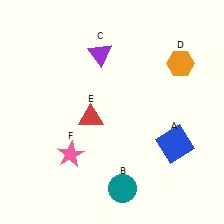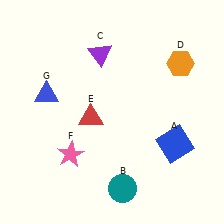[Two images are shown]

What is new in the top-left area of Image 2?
A blue triangle (G) was added in the top-left area of Image 2.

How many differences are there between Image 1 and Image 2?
There is 1 difference between the two images.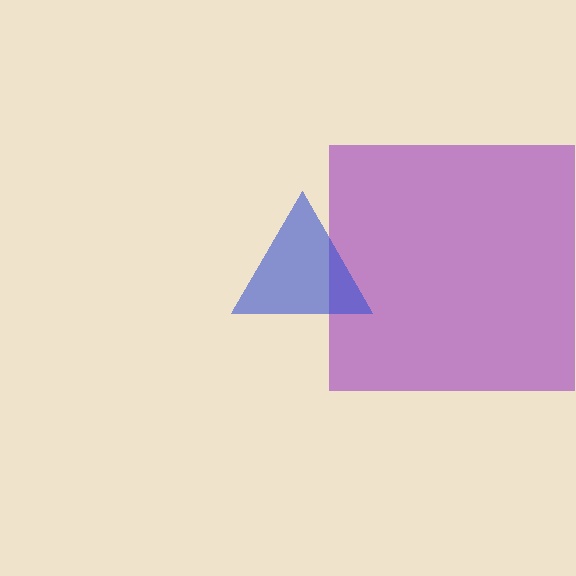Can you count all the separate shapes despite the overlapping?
Yes, there are 2 separate shapes.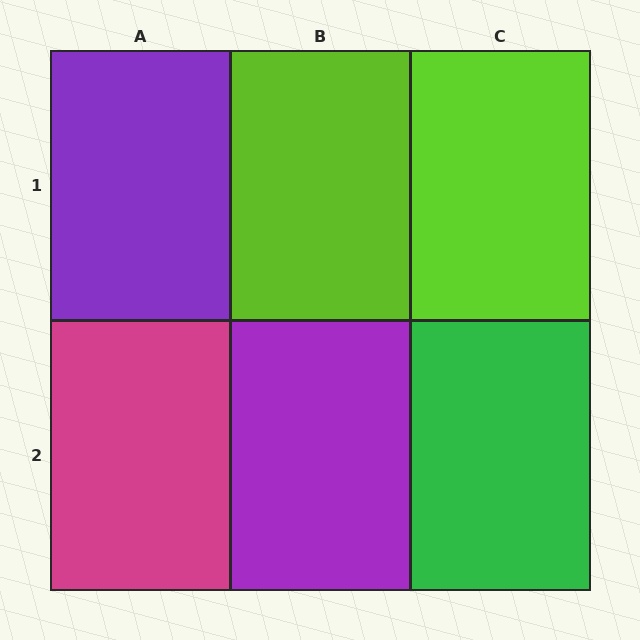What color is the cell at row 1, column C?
Lime.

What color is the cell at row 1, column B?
Lime.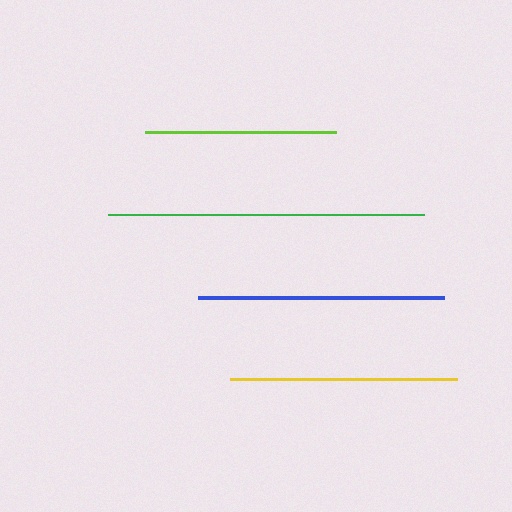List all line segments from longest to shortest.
From longest to shortest: green, blue, yellow, lime.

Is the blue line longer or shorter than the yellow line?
The blue line is longer than the yellow line.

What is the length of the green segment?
The green segment is approximately 316 pixels long.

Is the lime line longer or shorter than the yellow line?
The yellow line is longer than the lime line.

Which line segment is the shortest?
The lime line is the shortest at approximately 191 pixels.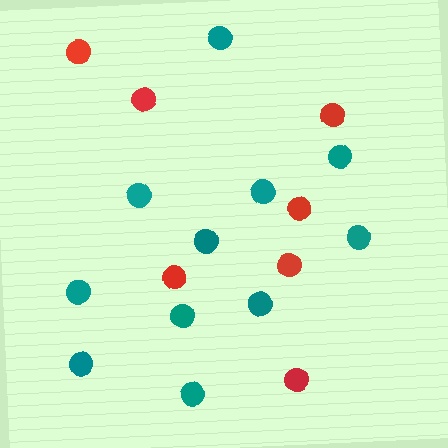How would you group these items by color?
There are 2 groups: one group of teal circles (11) and one group of red circles (7).